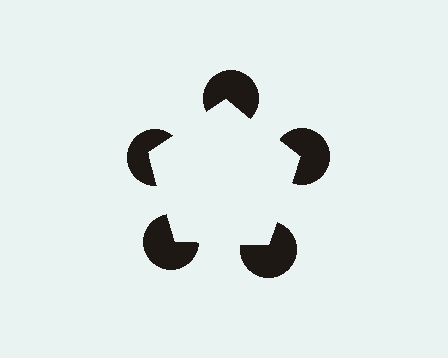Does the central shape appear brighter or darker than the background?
It typically appears slightly brighter than the background, even though no actual brightness change is drawn.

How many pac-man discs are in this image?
There are 5 — one at each vertex of the illusory pentagon.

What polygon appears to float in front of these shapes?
An illusory pentagon — its edges are inferred from the aligned wedge cuts in the pac-man discs, not physically drawn.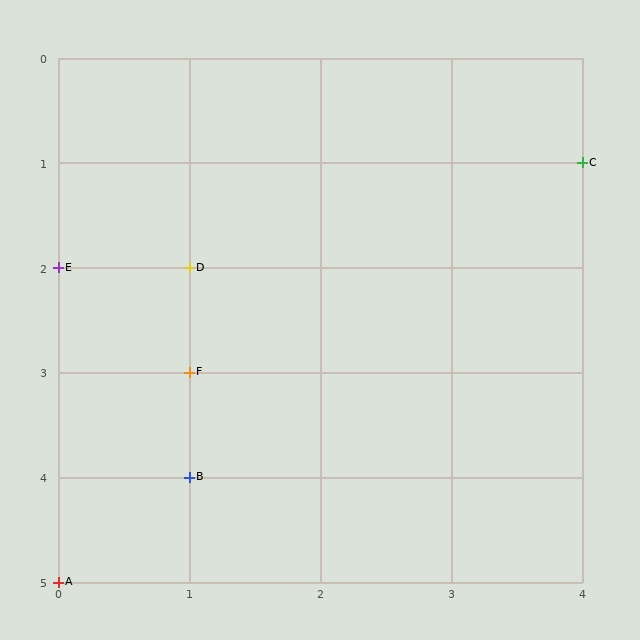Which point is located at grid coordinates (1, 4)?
Point B is at (1, 4).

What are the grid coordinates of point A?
Point A is at grid coordinates (0, 5).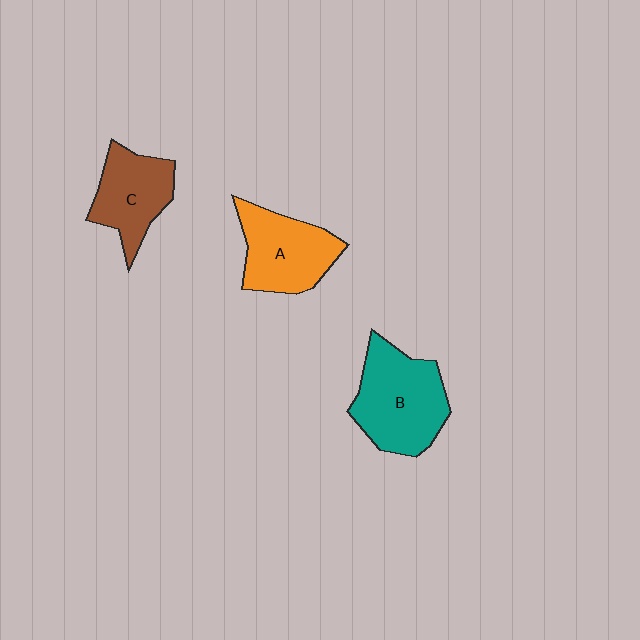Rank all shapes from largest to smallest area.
From largest to smallest: B (teal), A (orange), C (brown).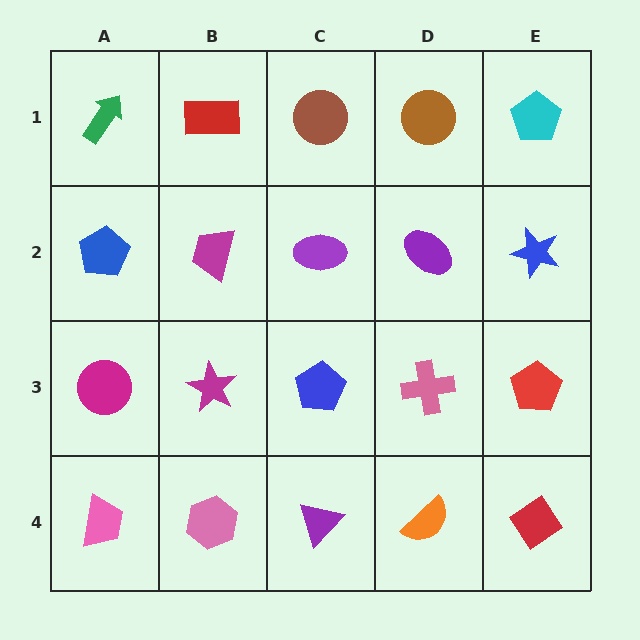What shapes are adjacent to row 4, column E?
A red pentagon (row 3, column E), an orange semicircle (row 4, column D).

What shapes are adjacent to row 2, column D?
A brown circle (row 1, column D), a pink cross (row 3, column D), a purple ellipse (row 2, column C), a blue star (row 2, column E).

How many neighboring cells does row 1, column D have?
3.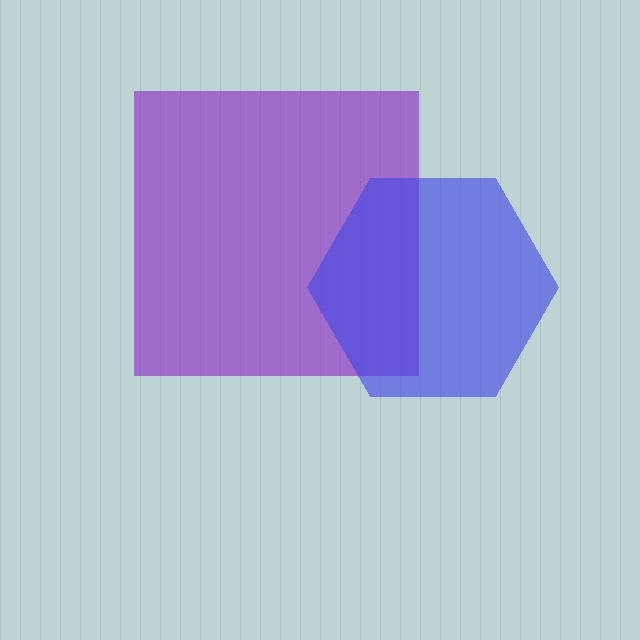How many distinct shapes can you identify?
There are 2 distinct shapes: a purple square, a blue hexagon.